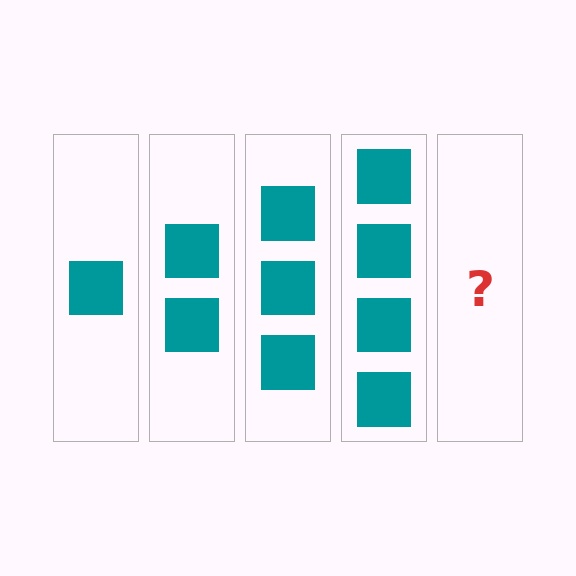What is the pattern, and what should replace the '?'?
The pattern is that each step adds one more square. The '?' should be 5 squares.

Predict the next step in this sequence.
The next step is 5 squares.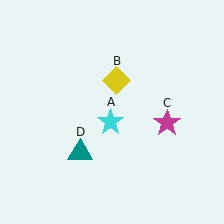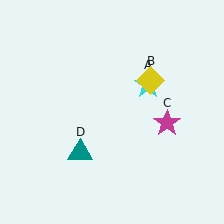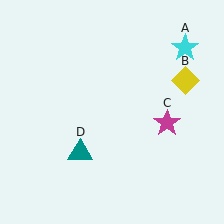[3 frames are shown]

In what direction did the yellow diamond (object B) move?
The yellow diamond (object B) moved right.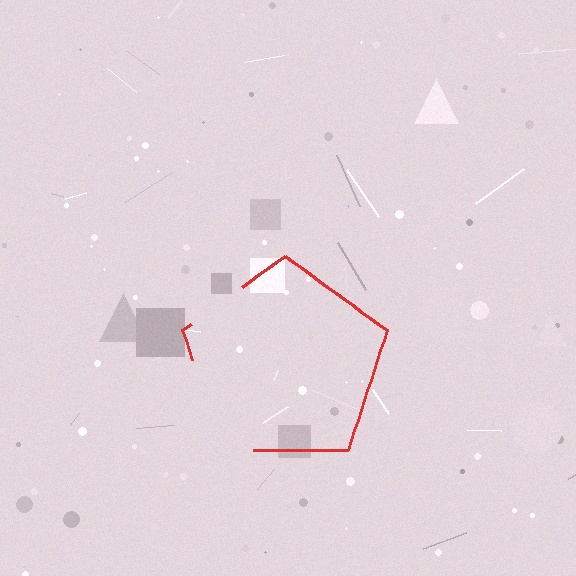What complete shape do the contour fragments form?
The contour fragments form a pentagon.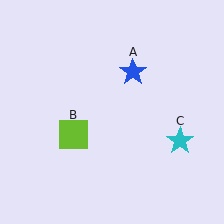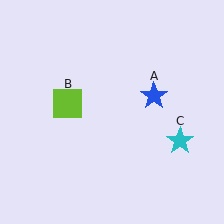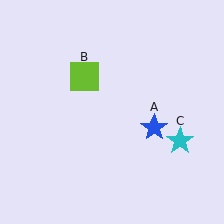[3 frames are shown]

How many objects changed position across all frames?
2 objects changed position: blue star (object A), lime square (object B).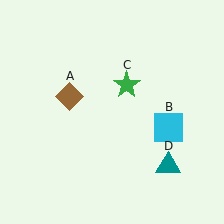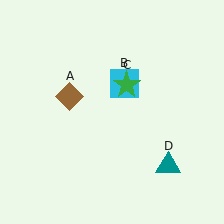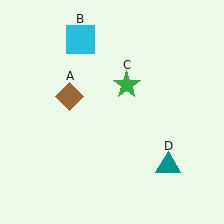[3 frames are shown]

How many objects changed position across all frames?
1 object changed position: cyan square (object B).